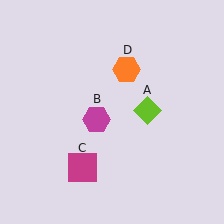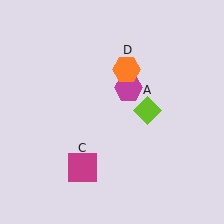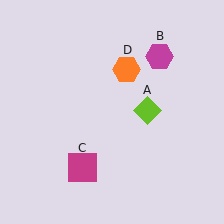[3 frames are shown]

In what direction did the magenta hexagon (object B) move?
The magenta hexagon (object B) moved up and to the right.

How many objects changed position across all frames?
1 object changed position: magenta hexagon (object B).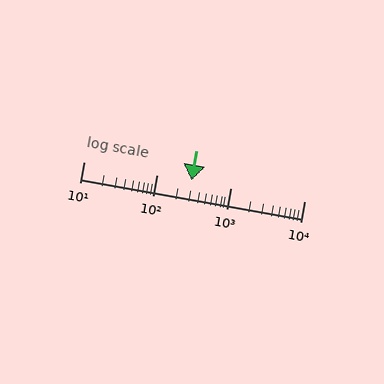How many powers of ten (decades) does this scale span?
The scale spans 3 decades, from 10 to 10000.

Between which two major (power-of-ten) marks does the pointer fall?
The pointer is between 100 and 1000.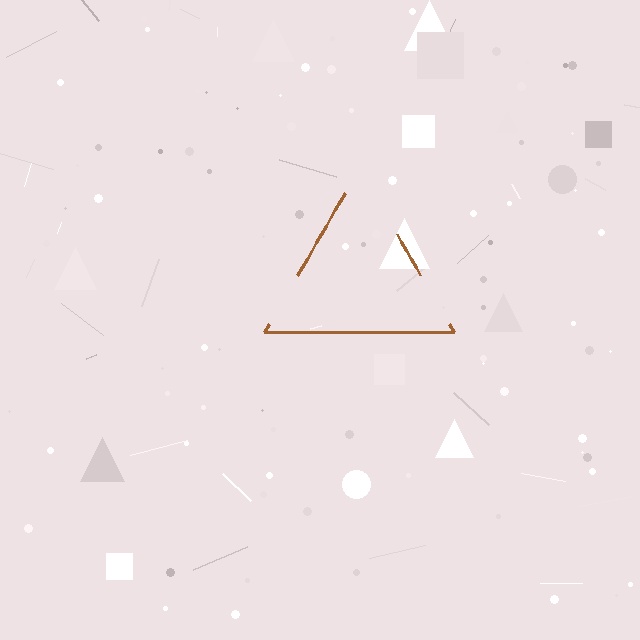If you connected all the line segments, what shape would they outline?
They would outline a triangle.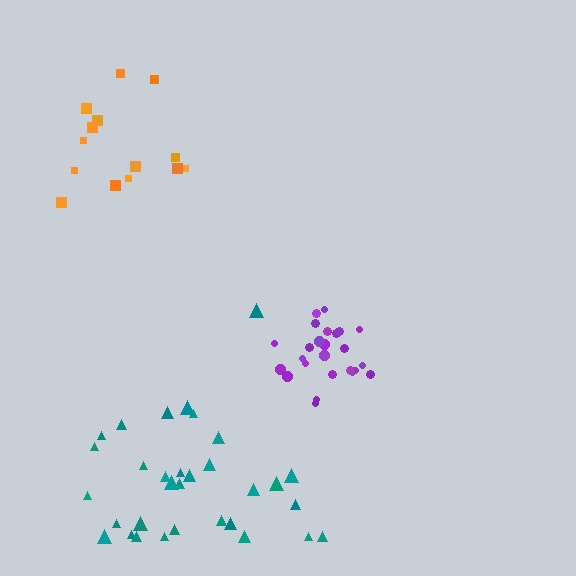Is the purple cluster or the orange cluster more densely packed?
Purple.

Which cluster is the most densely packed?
Purple.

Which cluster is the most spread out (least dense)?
Teal.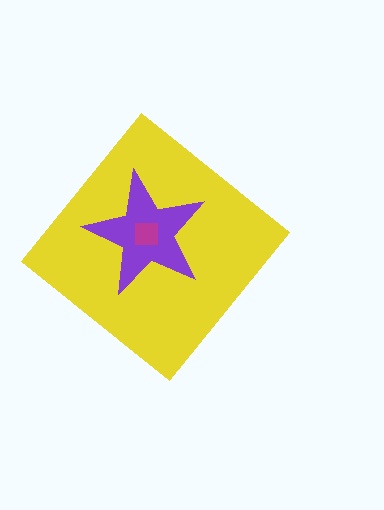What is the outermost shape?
The yellow diamond.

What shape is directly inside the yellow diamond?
The purple star.